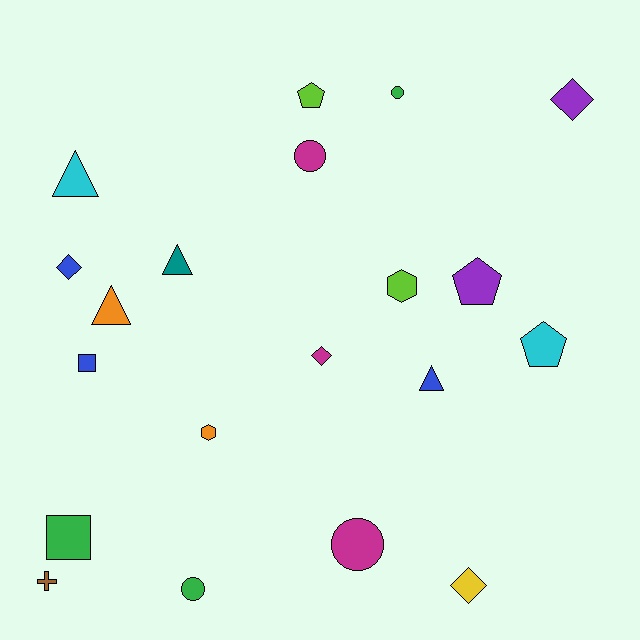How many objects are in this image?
There are 20 objects.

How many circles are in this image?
There are 4 circles.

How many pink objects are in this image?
There are no pink objects.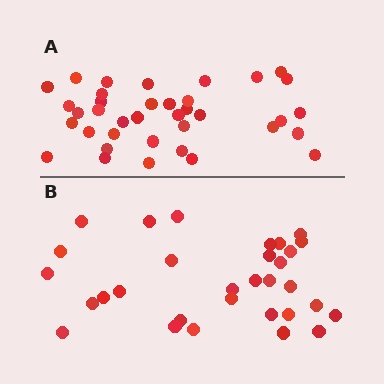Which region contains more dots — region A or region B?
Region A (the top region) has more dots.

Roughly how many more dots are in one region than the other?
Region A has about 6 more dots than region B.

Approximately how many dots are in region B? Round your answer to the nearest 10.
About 30 dots. (The exact count is 31, which rounds to 30.)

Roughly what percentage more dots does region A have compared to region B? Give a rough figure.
About 20% more.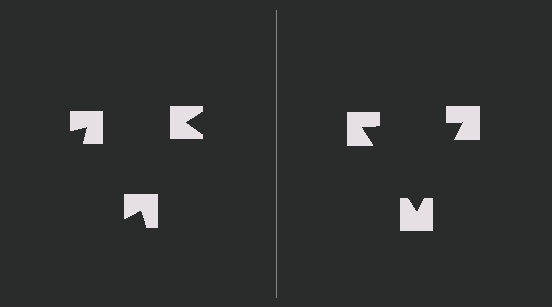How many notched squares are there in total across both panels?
6 — 3 on each side.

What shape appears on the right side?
An illusory triangle.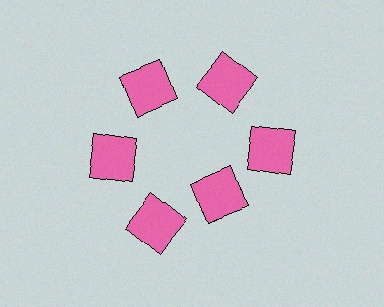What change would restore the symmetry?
The symmetry would be restored by moving it outward, back onto the ring so that all 6 squares sit at equal angles and equal distance from the center.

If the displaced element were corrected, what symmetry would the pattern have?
It would have 6-fold rotational symmetry — the pattern would map onto itself every 60 degrees.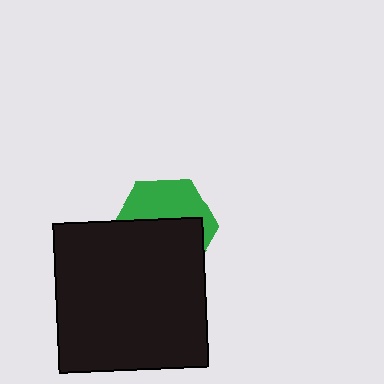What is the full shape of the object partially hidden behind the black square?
The partially hidden object is a green hexagon.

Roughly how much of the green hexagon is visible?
A small part of it is visible (roughly 43%).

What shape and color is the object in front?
The object in front is a black square.